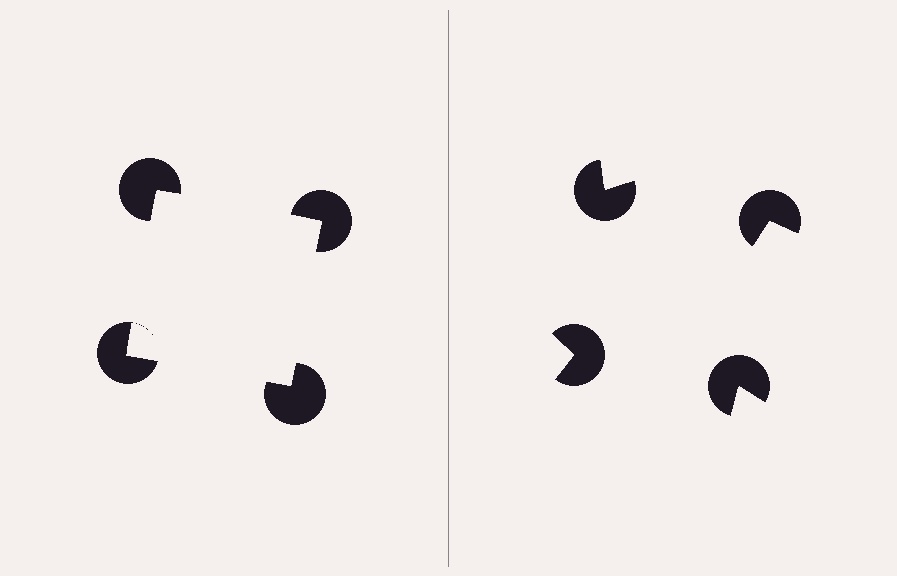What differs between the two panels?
The pac-man discs are positioned identically on both sides; only the wedge orientations differ. On the left they align to a square; on the right they are misaligned.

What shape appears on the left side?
An illusory square.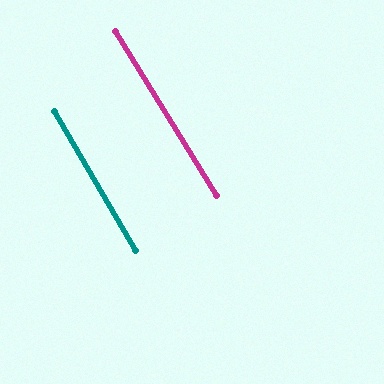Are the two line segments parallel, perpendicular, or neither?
Parallel — their directions differ by only 1.4°.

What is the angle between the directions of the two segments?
Approximately 1 degree.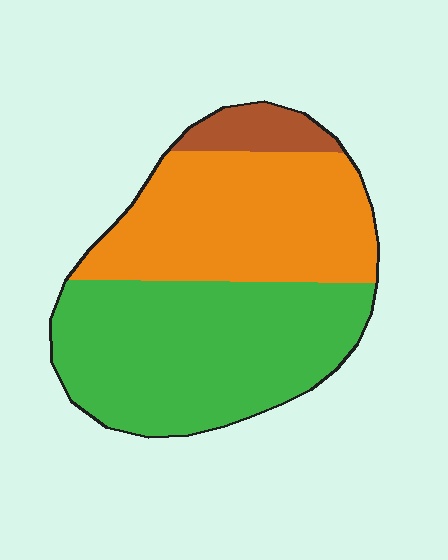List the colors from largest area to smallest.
From largest to smallest: green, orange, brown.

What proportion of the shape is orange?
Orange covers around 40% of the shape.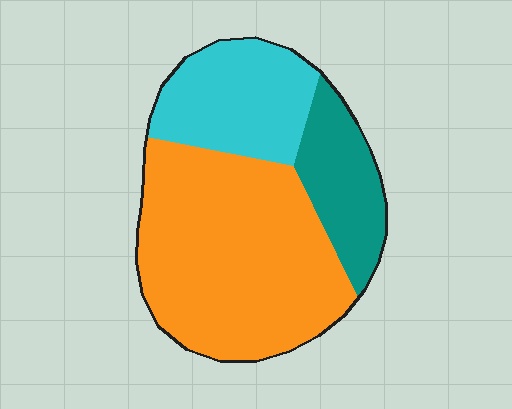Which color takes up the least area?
Teal, at roughly 20%.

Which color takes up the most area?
Orange, at roughly 55%.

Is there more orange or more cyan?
Orange.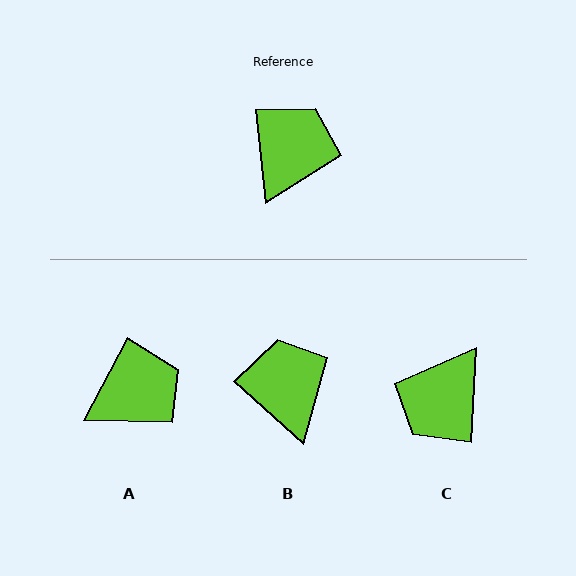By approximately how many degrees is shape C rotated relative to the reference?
Approximately 171 degrees counter-clockwise.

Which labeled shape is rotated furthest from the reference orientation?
C, about 171 degrees away.